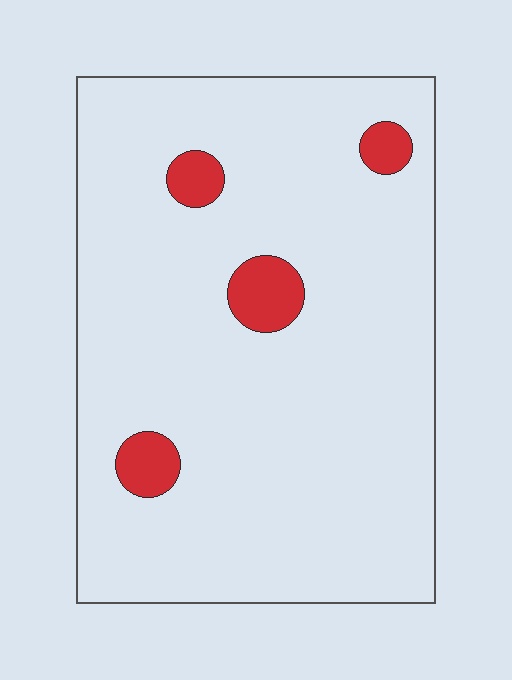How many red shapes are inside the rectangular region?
4.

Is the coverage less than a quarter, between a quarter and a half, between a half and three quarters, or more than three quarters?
Less than a quarter.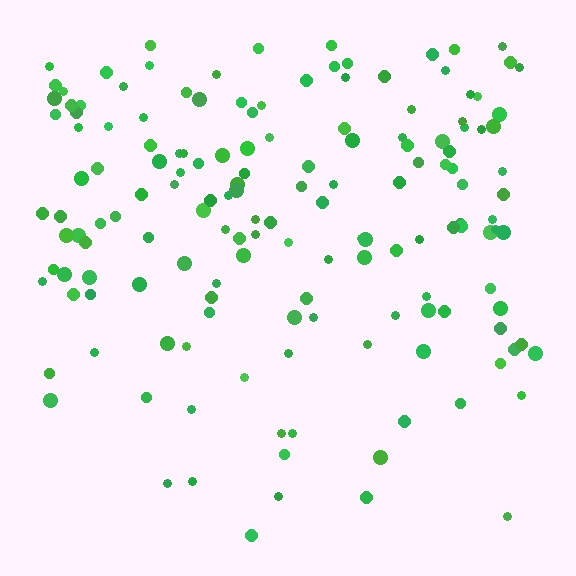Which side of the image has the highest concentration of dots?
The top.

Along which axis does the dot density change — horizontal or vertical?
Vertical.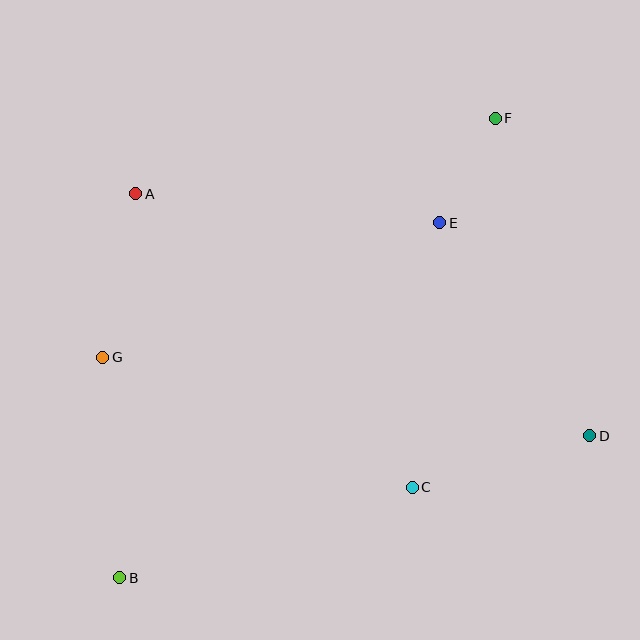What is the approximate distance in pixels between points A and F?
The distance between A and F is approximately 367 pixels.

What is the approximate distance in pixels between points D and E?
The distance between D and E is approximately 260 pixels.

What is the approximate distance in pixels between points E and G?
The distance between E and G is approximately 363 pixels.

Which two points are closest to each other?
Points E and F are closest to each other.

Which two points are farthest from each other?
Points B and F are farthest from each other.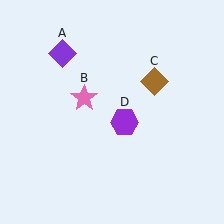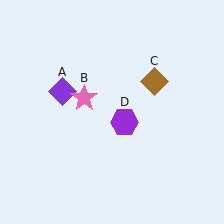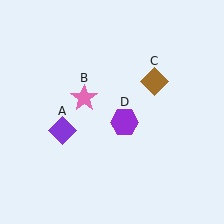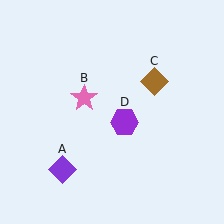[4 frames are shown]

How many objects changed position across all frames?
1 object changed position: purple diamond (object A).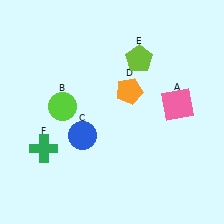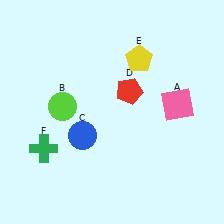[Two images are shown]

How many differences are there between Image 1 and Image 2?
There are 2 differences between the two images.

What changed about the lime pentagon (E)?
In Image 1, E is lime. In Image 2, it changed to yellow.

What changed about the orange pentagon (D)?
In Image 1, D is orange. In Image 2, it changed to red.